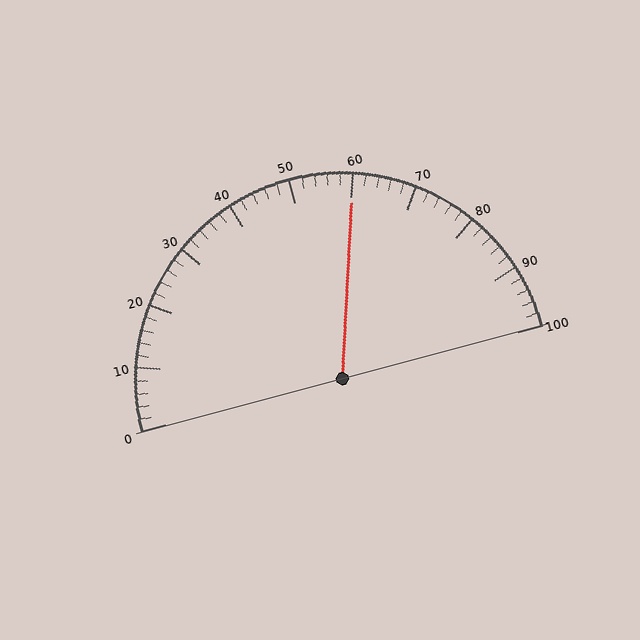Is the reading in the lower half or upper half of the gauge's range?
The reading is in the upper half of the range (0 to 100).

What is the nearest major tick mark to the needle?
The nearest major tick mark is 60.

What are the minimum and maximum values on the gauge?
The gauge ranges from 0 to 100.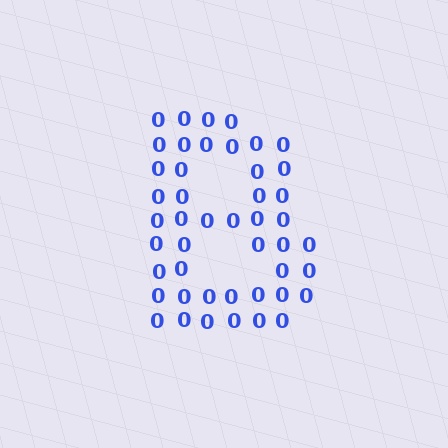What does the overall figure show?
The overall figure shows the letter B.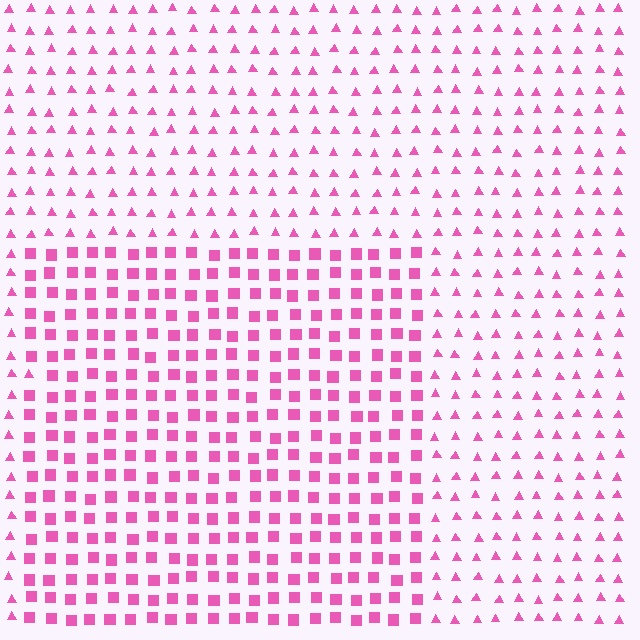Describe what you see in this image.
The image is filled with small pink elements arranged in a uniform grid. A rectangle-shaped region contains squares, while the surrounding area contains triangles. The boundary is defined purely by the change in element shape.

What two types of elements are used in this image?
The image uses squares inside the rectangle region and triangles outside it.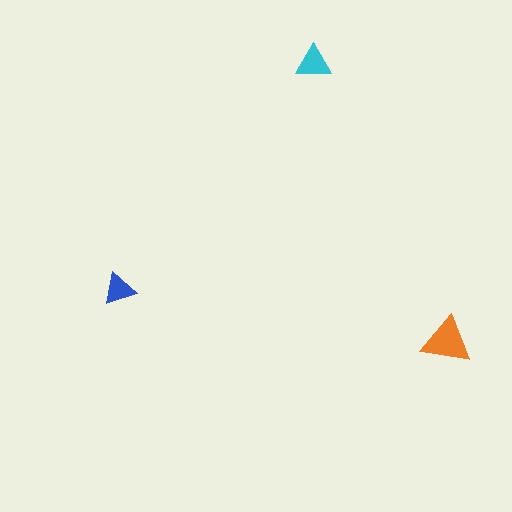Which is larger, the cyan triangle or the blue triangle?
The cyan one.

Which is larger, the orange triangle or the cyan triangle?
The orange one.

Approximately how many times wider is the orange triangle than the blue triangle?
About 1.5 times wider.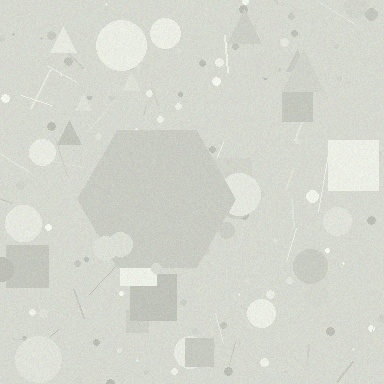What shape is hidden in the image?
A hexagon is hidden in the image.